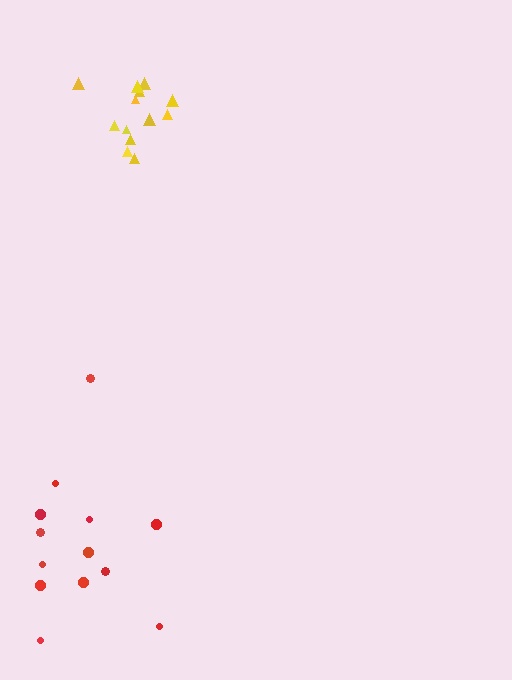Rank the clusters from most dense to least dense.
yellow, red.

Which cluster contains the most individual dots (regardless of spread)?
Yellow (13).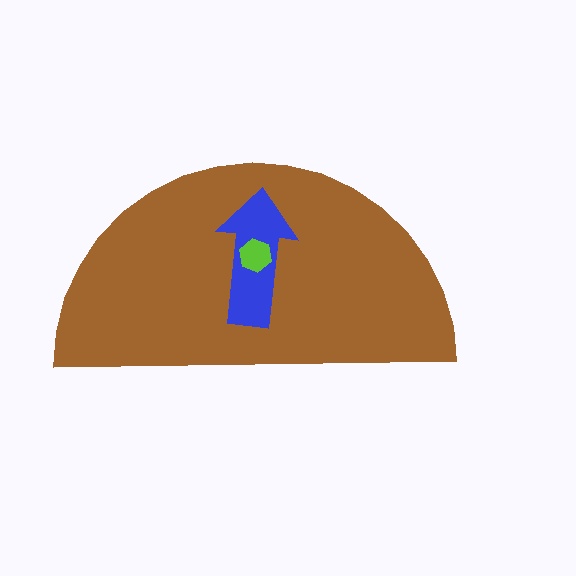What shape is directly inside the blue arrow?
The lime hexagon.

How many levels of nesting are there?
3.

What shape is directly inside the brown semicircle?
The blue arrow.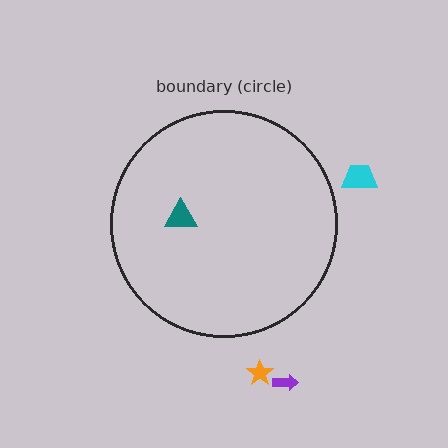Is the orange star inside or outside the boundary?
Outside.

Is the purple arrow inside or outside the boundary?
Outside.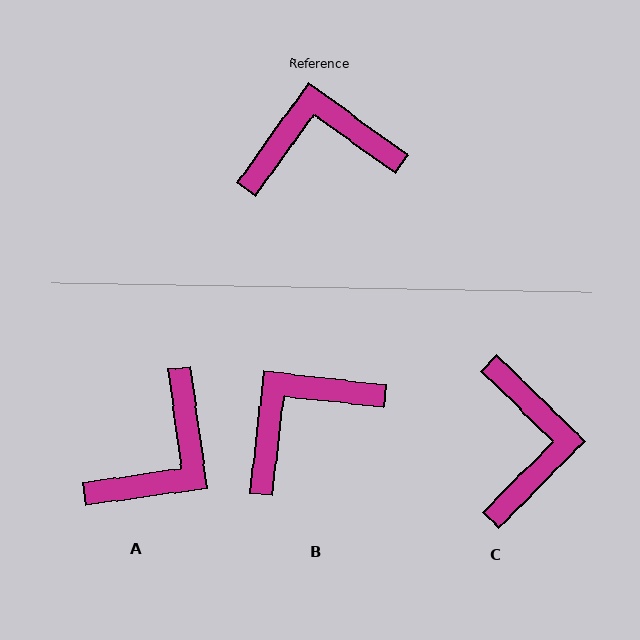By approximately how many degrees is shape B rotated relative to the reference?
Approximately 29 degrees counter-clockwise.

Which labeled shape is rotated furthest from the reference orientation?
A, about 136 degrees away.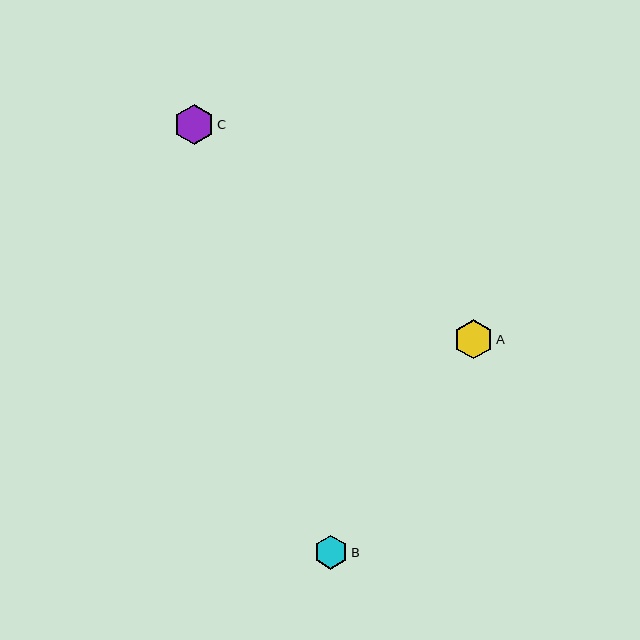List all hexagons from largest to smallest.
From largest to smallest: A, C, B.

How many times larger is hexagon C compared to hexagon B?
Hexagon C is approximately 1.2 times the size of hexagon B.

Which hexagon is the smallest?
Hexagon B is the smallest with a size of approximately 34 pixels.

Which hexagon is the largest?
Hexagon A is the largest with a size of approximately 39 pixels.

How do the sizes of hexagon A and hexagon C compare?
Hexagon A and hexagon C are approximately the same size.